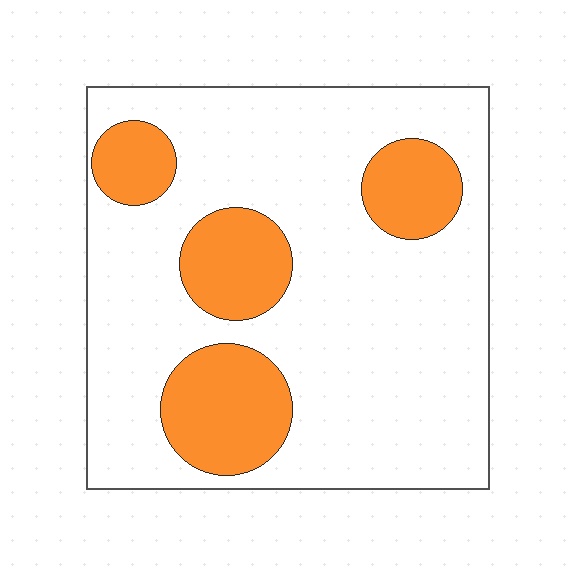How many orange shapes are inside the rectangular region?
4.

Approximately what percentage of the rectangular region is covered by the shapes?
Approximately 25%.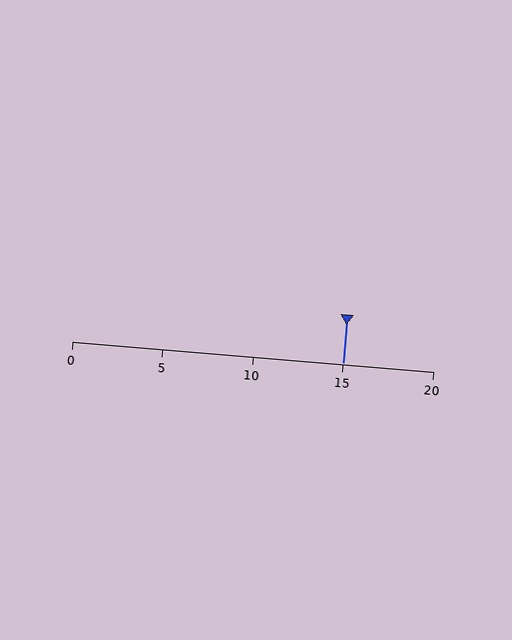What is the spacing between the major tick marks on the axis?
The major ticks are spaced 5 apart.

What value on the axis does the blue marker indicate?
The marker indicates approximately 15.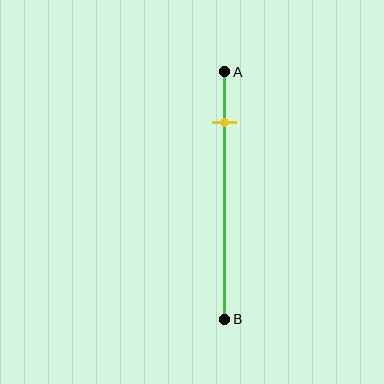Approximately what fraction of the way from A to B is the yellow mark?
The yellow mark is approximately 20% of the way from A to B.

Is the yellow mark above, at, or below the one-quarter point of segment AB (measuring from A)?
The yellow mark is above the one-quarter point of segment AB.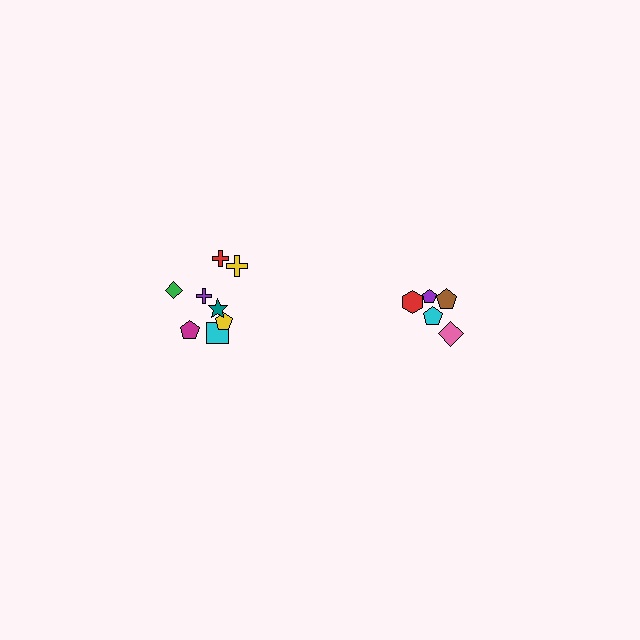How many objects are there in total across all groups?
There are 13 objects.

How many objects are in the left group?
There are 8 objects.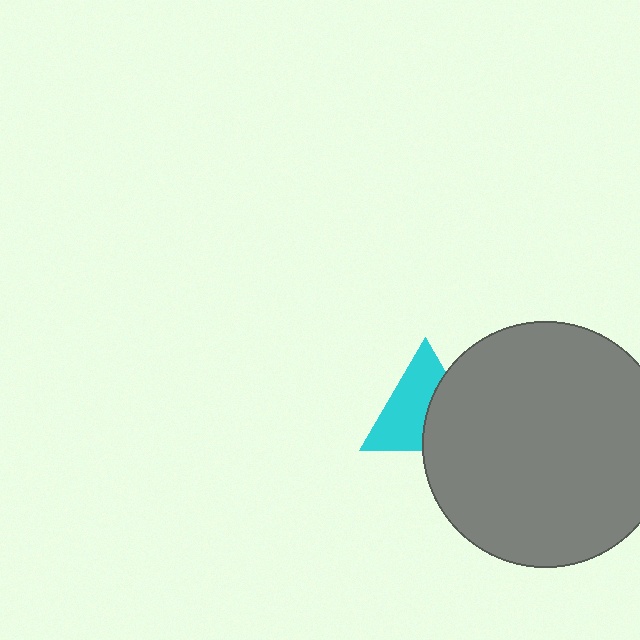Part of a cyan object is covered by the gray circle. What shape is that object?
It is a triangle.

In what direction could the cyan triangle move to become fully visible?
The cyan triangle could move left. That would shift it out from behind the gray circle entirely.